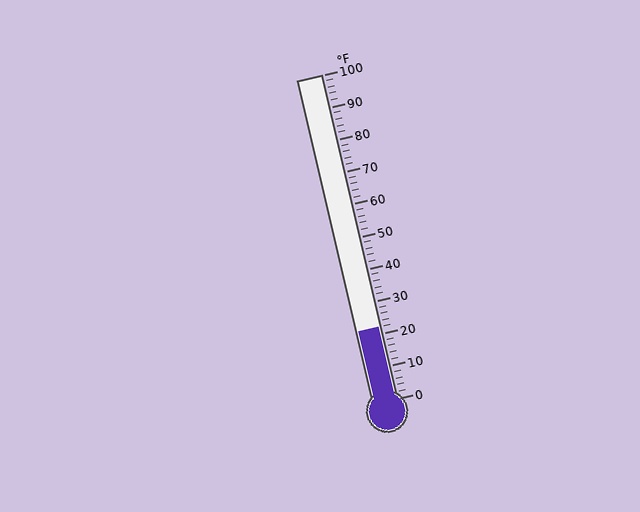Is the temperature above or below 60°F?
The temperature is below 60°F.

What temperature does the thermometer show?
The thermometer shows approximately 22°F.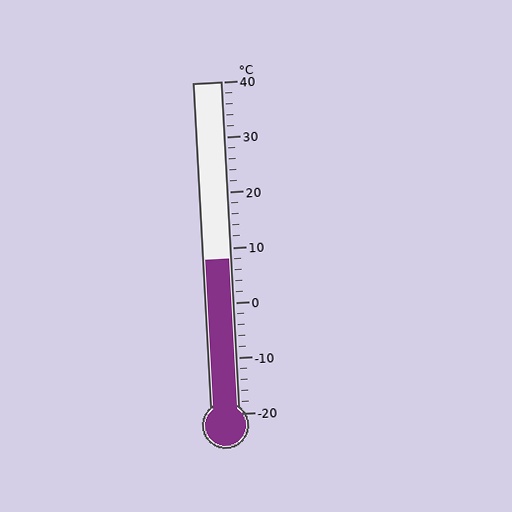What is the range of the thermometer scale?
The thermometer scale ranges from -20°C to 40°C.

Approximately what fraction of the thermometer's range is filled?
The thermometer is filled to approximately 45% of its range.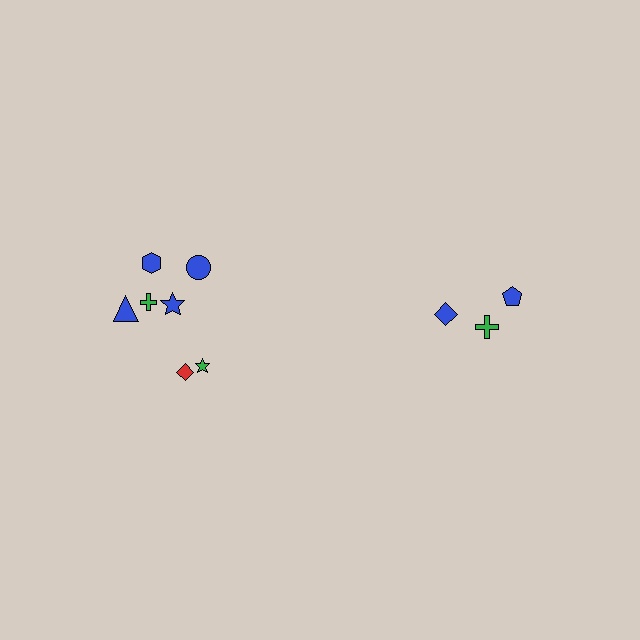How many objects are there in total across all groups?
There are 10 objects.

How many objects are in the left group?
There are 7 objects.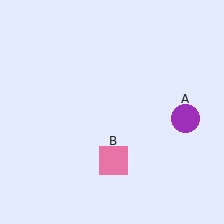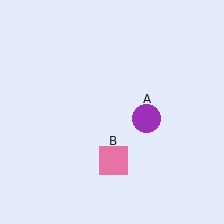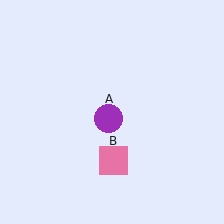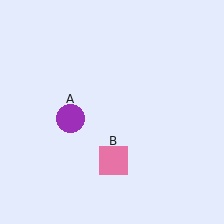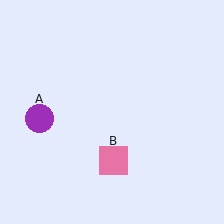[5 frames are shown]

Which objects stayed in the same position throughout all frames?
Pink square (object B) remained stationary.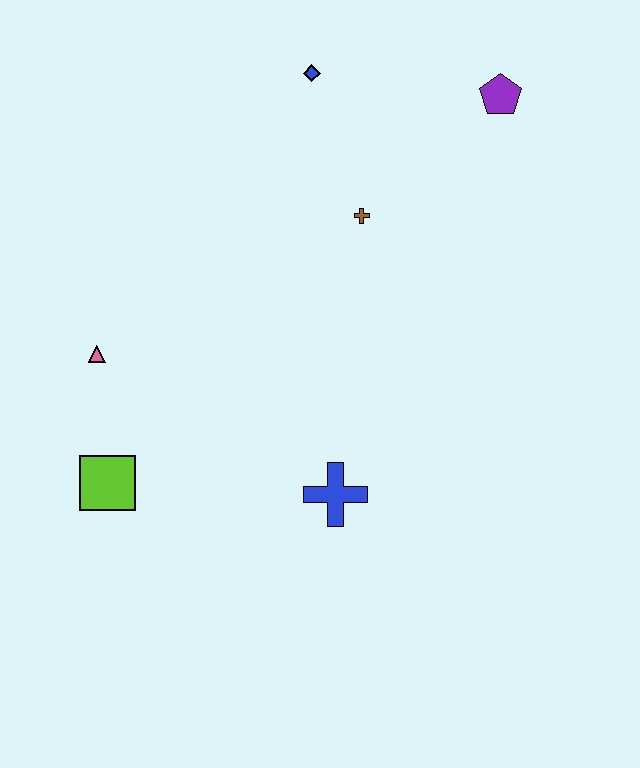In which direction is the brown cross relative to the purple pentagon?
The brown cross is to the left of the purple pentagon.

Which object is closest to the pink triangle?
The lime square is closest to the pink triangle.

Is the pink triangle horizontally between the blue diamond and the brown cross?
No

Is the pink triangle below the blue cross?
No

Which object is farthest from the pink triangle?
The purple pentagon is farthest from the pink triangle.